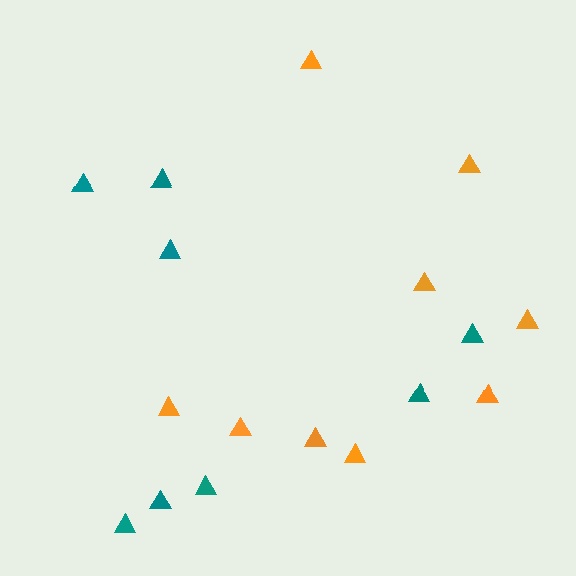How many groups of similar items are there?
There are 2 groups: one group of teal triangles (8) and one group of orange triangles (9).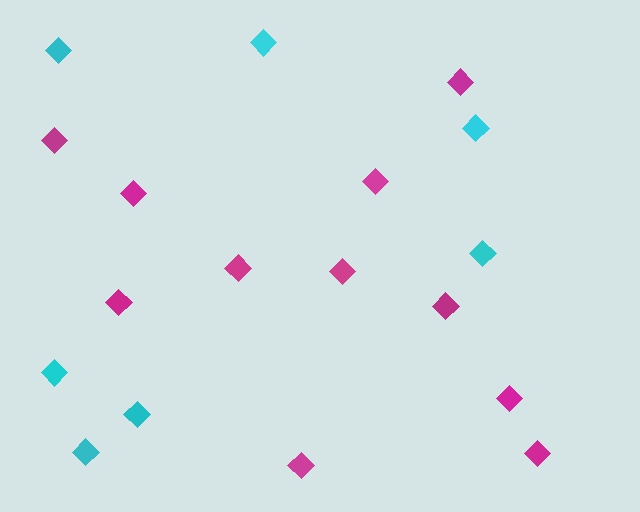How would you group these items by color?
There are 2 groups: one group of magenta diamonds (11) and one group of cyan diamonds (7).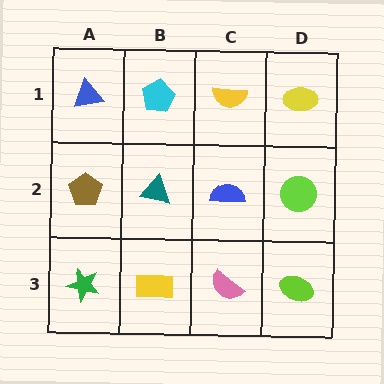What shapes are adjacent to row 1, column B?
A teal triangle (row 2, column B), a blue triangle (row 1, column A), a yellow semicircle (row 1, column C).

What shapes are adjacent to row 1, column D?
A lime circle (row 2, column D), a yellow semicircle (row 1, column C).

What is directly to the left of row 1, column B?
A blue triangle.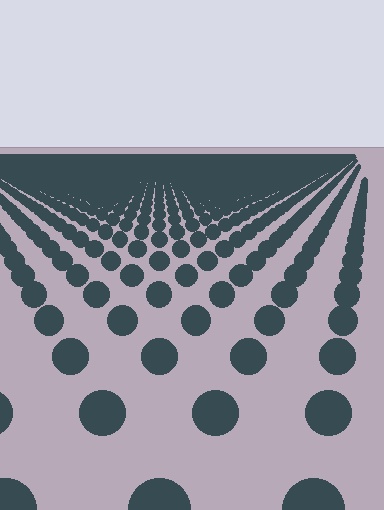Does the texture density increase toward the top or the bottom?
Density increases toward the top.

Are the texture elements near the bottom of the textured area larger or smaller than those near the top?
Larger. Near the bottom, elements are closer to the viewer and appear at a bigger on-screen size.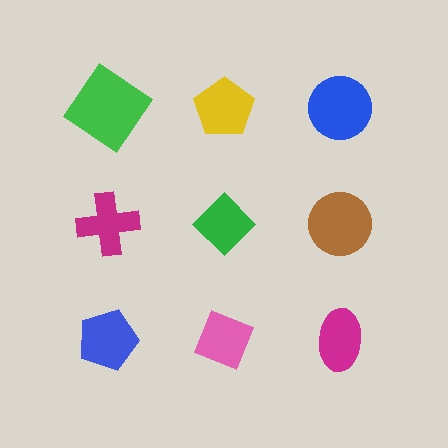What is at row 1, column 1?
A green diamond.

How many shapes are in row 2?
3 shapes.